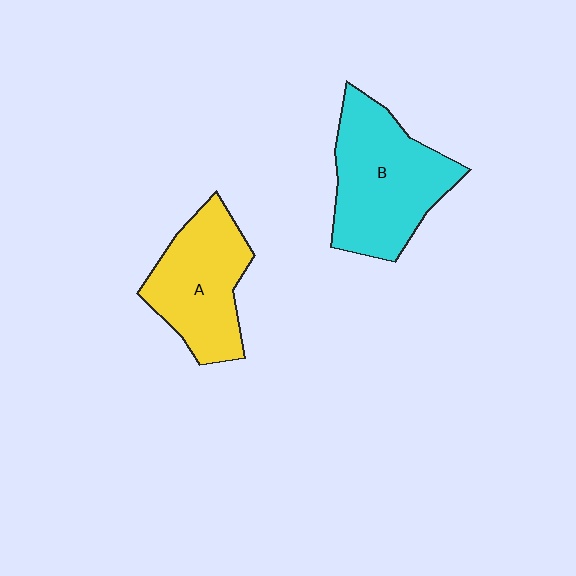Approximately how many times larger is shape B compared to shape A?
Approximately 1.2 times.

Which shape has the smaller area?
Shape A (yellow).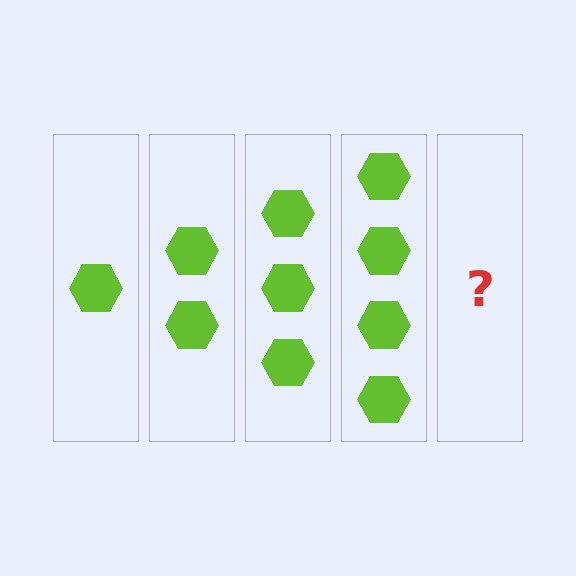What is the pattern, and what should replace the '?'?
The pattern is that each step adds one more hexagon. The '?' should be 5 hexagons.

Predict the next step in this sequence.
The next step is 5 hexagons.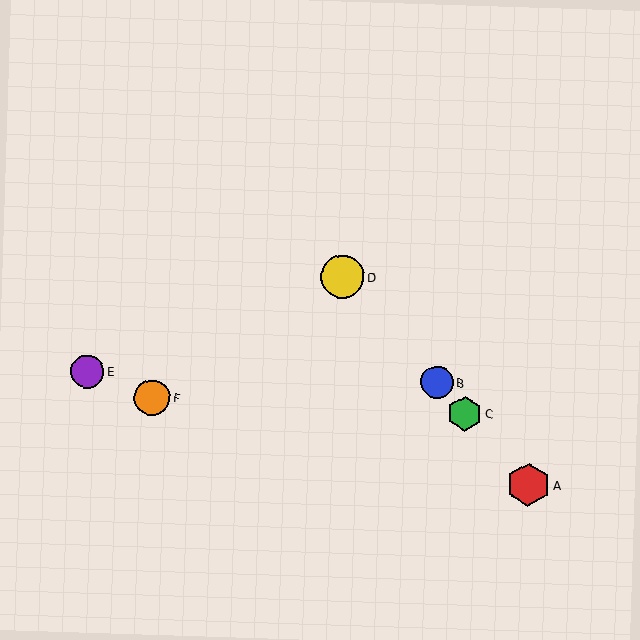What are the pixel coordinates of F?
Object F is at (152, 398).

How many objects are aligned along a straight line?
4 objects (A, B, C, D) are aligned along a straight line.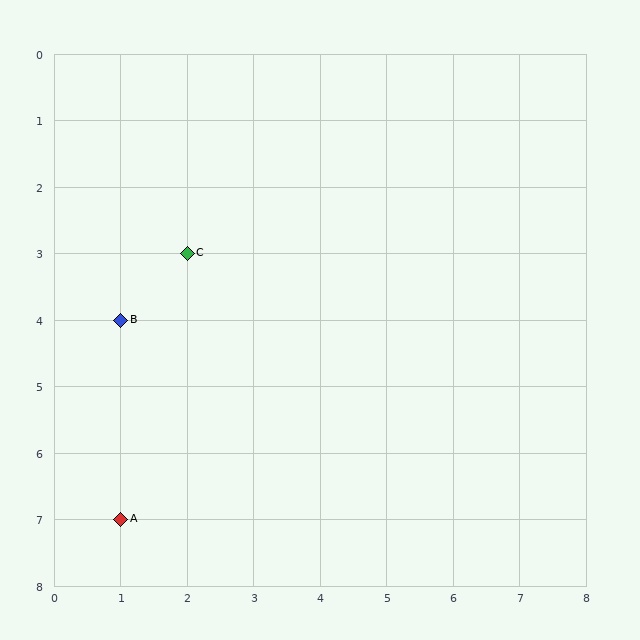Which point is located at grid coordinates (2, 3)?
Point C is at (2, 3).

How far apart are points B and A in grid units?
Points B and A are 3 rows apart.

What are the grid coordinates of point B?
Point B is at grid coordinates (1, 4).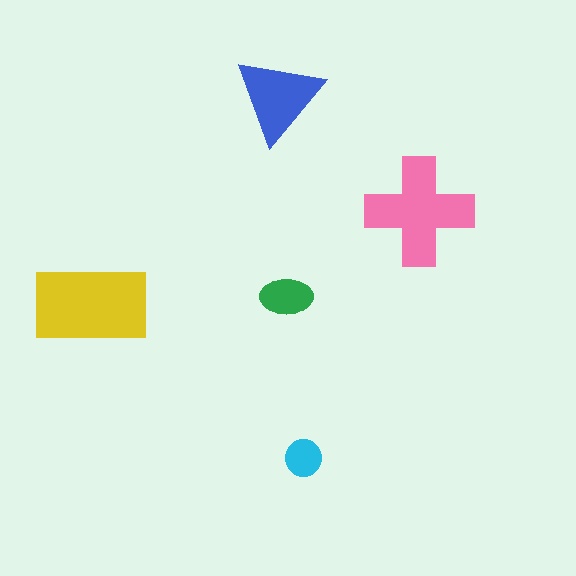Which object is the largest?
The yellow rectangle.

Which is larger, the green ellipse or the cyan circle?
The green ellipse.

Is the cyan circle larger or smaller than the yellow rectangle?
Smaller.